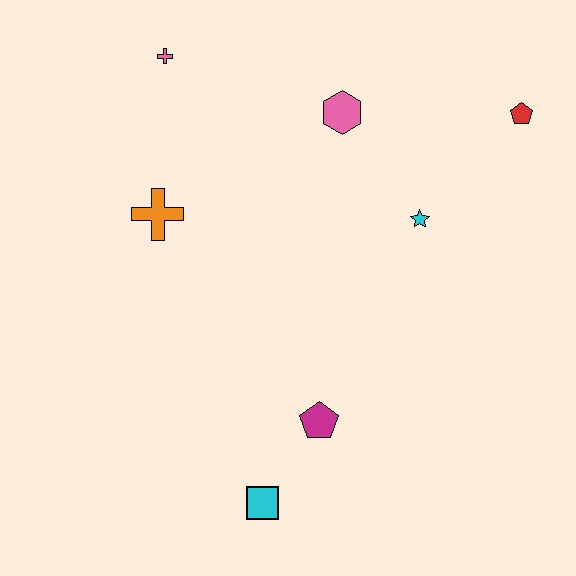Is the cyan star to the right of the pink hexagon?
Yes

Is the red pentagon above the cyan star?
Yes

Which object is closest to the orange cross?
The pink cross is closest to the orange cross.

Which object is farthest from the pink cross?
The cyan square is farthest from the pink cross.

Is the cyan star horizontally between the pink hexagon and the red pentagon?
Yes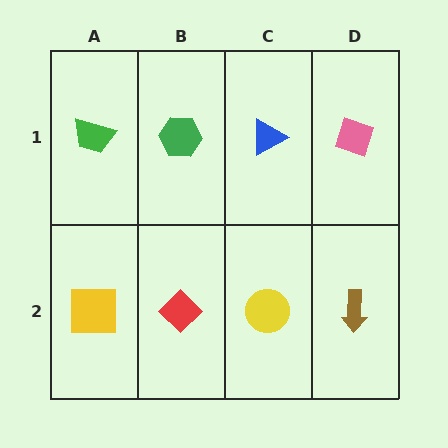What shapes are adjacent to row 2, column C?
A blue triangle (row 1, column C), a red diamond (row 2, column B), a brown arrow (row 2, column D).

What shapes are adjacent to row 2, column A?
A green trapezoid (row 1, column A), a red diamond (row 2, column B).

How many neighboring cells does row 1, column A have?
2.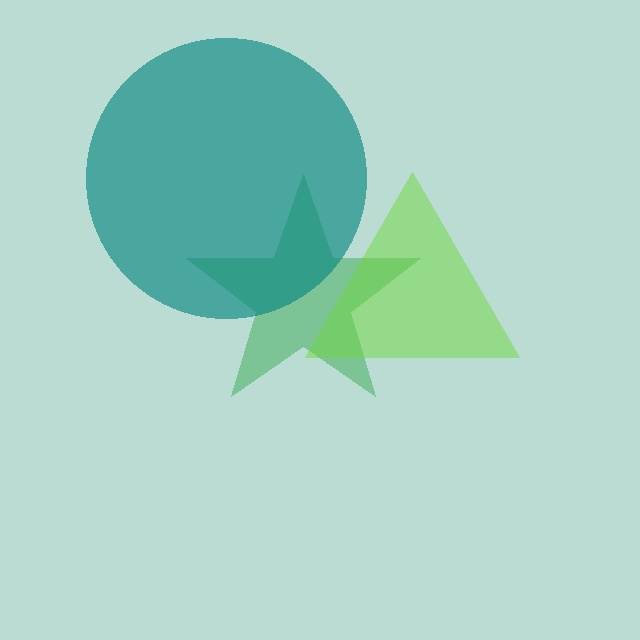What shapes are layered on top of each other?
The layered shapes are: a green star, a lime triangle, a teal circle.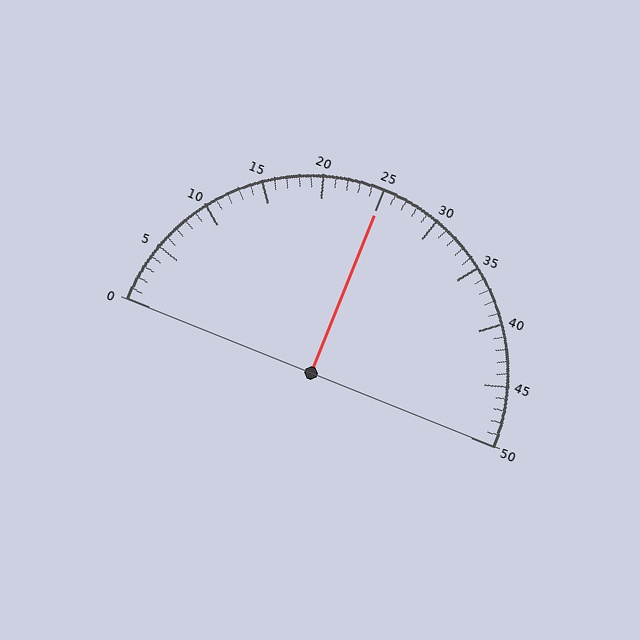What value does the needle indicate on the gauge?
The needle indicates approximately 25.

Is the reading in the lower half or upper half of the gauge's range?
The reading is in the upper half of the range (0 to 50).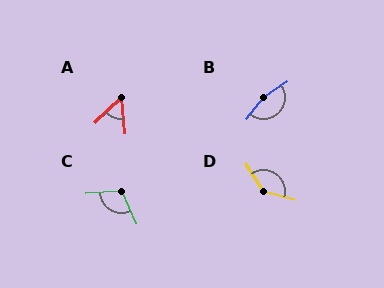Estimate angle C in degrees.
Approximately 110 degrees.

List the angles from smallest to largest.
A (51°), C (110°), D (137°), B (162°).